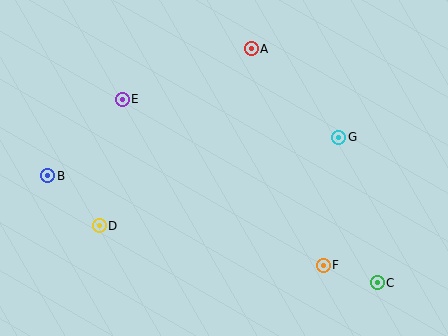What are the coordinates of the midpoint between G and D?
The midpoint between G and D is at (219, 181).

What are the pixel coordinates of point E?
Point E is at (122, 99).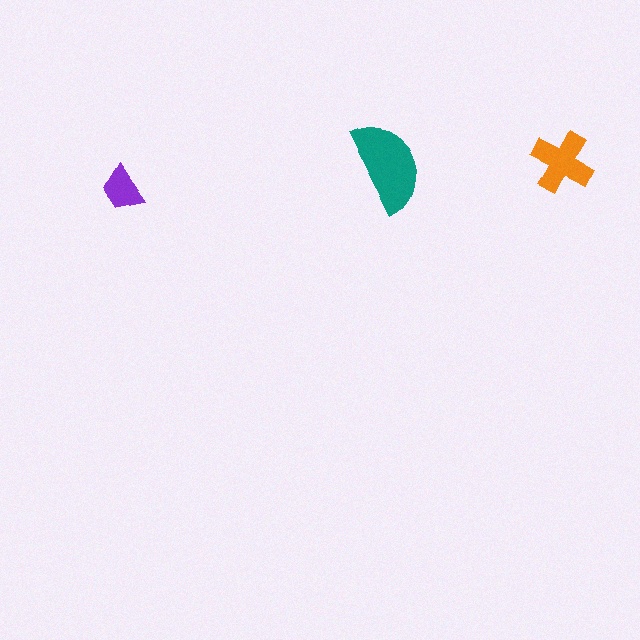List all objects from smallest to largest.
The purple trapezoid, the orange cross, the teal semicircle.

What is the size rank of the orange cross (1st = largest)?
2nd.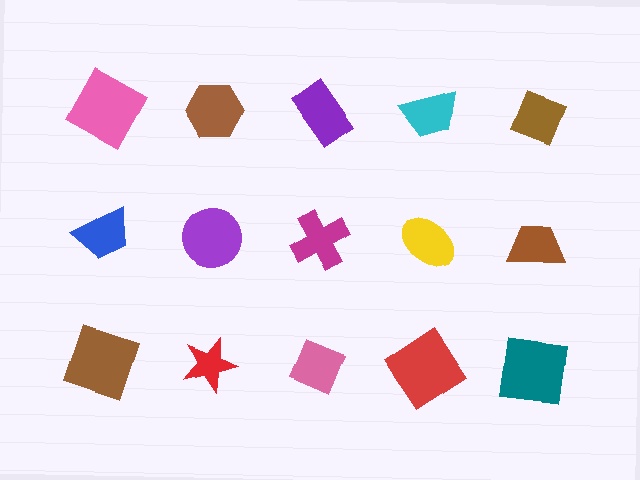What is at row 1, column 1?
A pink square.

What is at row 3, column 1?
A brown square.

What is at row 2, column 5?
A brown trapezoid.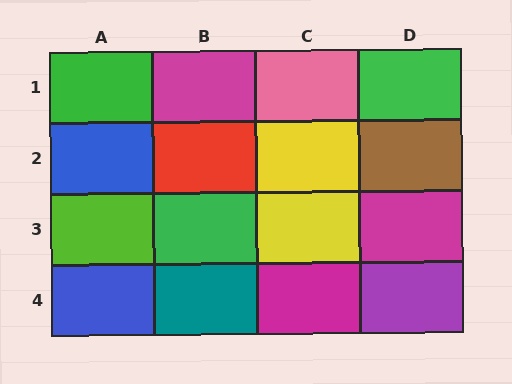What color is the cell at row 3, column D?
Magenta.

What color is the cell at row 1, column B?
Magenta.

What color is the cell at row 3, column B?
Green.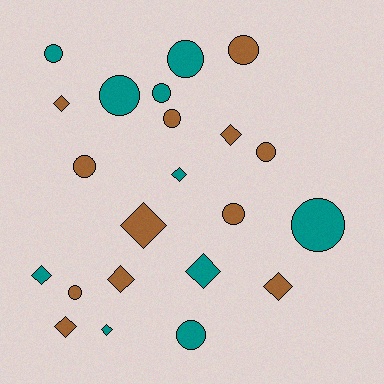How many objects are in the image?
There are 22 objects.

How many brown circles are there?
There are 6 brown circles.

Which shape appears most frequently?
Circle, with 12 objects.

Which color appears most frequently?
Brown, with 12 objects.